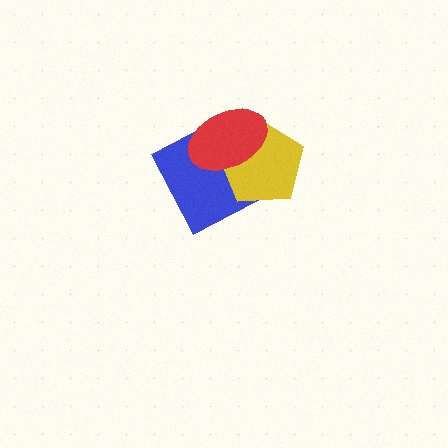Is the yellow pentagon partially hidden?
Yes, it is partially covered by another shape.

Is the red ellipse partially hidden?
No, no other shape covers it.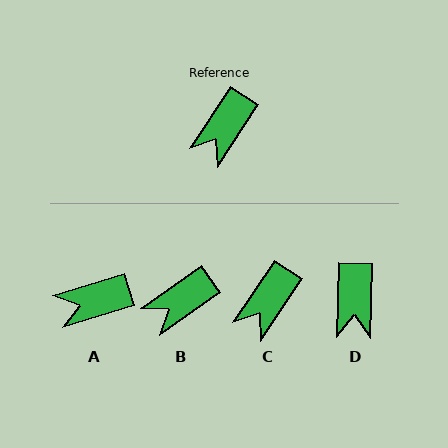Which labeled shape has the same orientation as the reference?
C.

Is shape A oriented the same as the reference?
No, it is off by about 39 degrees.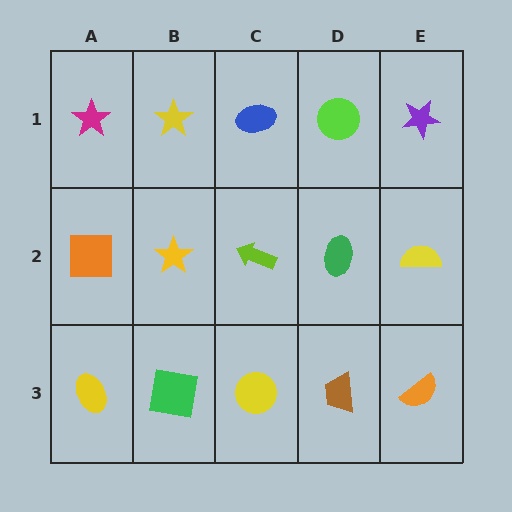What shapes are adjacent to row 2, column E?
A purple star (row 1, column E), an orange semicircle (row 3, column E), a green ellipse (row 2, column D).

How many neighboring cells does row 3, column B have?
3.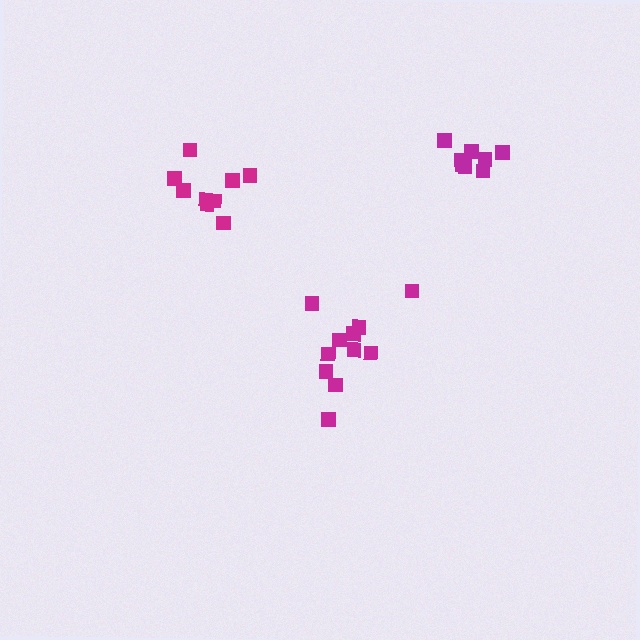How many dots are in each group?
Group 1: 11 dots, Group 2: 8 dots, Group 3: 9 dots (28 total).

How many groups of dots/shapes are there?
There are 3 groups.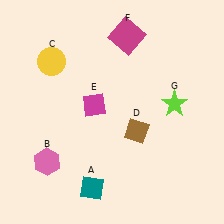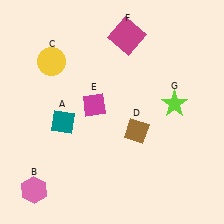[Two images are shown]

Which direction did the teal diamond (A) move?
The teal diamond (A) moved up.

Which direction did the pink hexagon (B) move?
The pink hexagon (B) moved down.